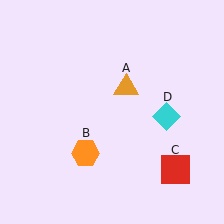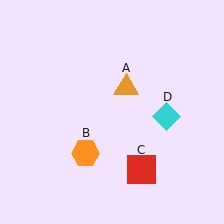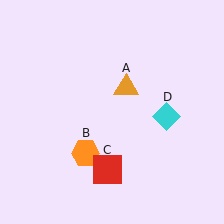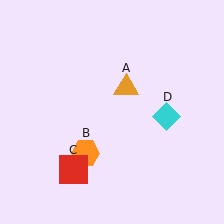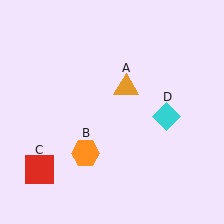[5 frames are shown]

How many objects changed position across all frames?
1 object changed position: red square (object C).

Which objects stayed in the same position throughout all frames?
Orange triangle (object A) and orange hexagon (object B) and cyan diamond (object D) remained stationary.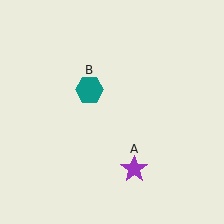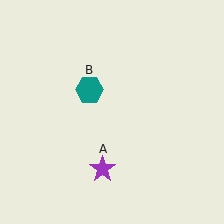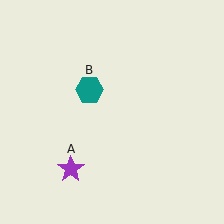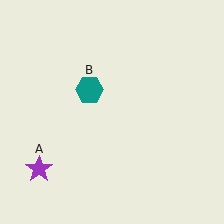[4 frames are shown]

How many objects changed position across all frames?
1 object changed position: purple star (object A).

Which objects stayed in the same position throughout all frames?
Teal hexagon (object B) remained stationary.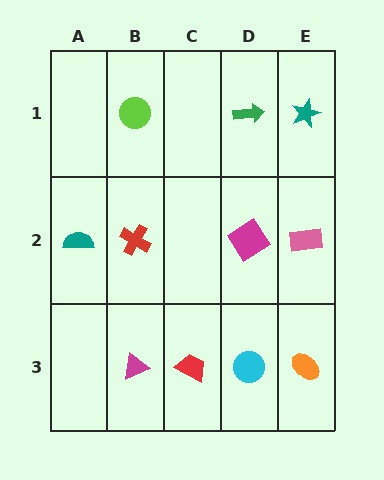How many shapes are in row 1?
3 shapes.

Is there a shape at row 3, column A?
No, that cell is empty.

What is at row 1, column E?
A teal star.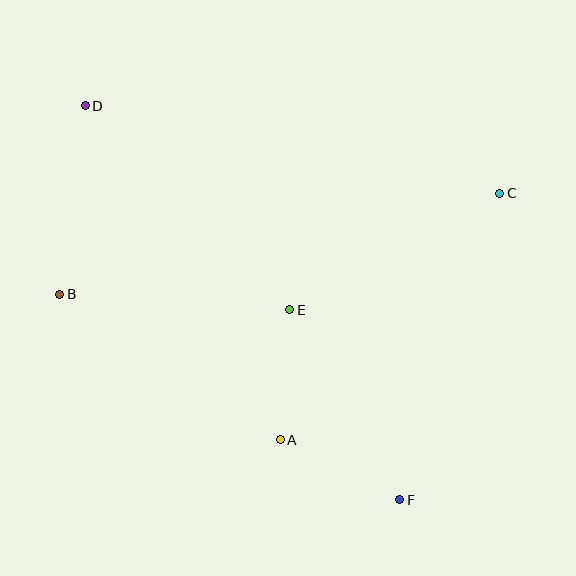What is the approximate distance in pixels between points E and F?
The distance between E and F is approximately 220 pixels.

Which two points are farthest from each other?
Points D and F are farthest from each other.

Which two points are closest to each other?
Points A and E are closest to each other.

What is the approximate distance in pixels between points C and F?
The distance between C and F is approximately 322 pixels.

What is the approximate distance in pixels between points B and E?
The distance between B and E is approximately 230 pixels.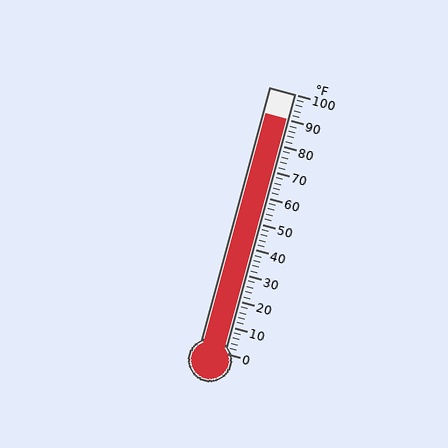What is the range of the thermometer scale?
The thermometer scale ranges from 0°F to 100°F.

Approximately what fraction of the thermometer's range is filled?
The thermometer is filled to approximately 90% of its range.